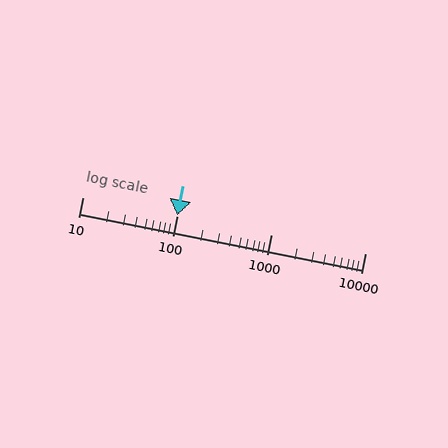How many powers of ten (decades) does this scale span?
The scale spans 3 decades, from 10 to 10000.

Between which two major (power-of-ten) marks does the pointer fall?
The pointer is between 100 and 1000.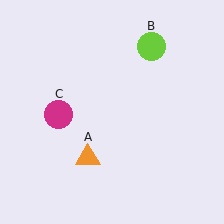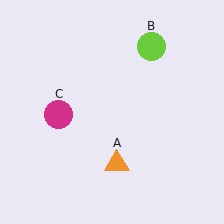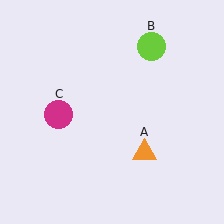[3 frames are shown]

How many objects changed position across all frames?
1 object changed position: orange triangle (object A).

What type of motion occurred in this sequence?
The orange triangle (object A) rotated counterclockwise around the center of the scene.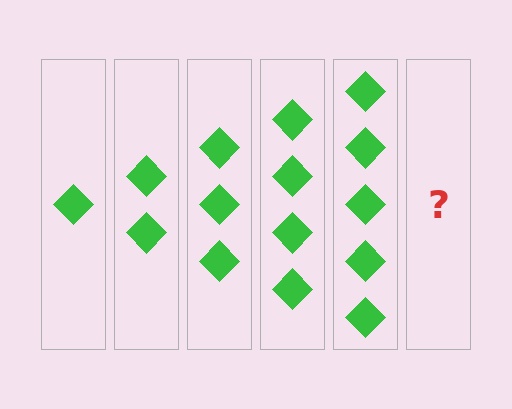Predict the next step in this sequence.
The next step is 6 diamonds.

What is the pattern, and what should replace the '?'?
The pattern is that each step adds one more diamond. The '?' should be 6 diamonds.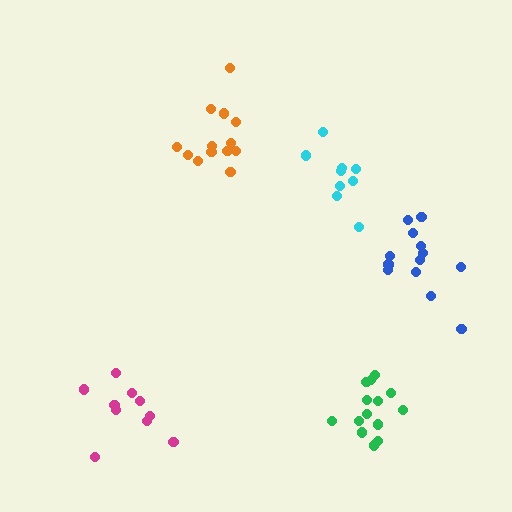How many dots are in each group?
Group 1: 13 dots, Group 2: 9 dots, Group 3: 14 dots, Group 4: 10 dots, Group 5: 13 dots (59 total).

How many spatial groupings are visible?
There are 5 spatial groupings.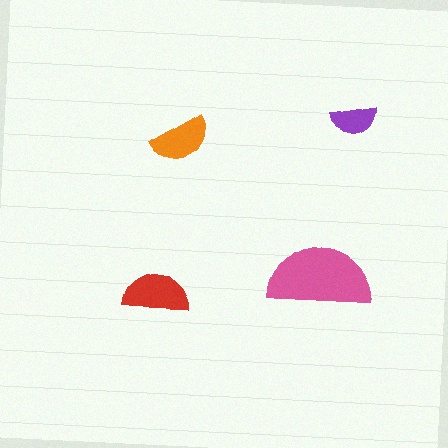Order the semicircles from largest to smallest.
the pink one, the red one, the orange one, the purple one.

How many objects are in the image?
There are 4 objects in the image.